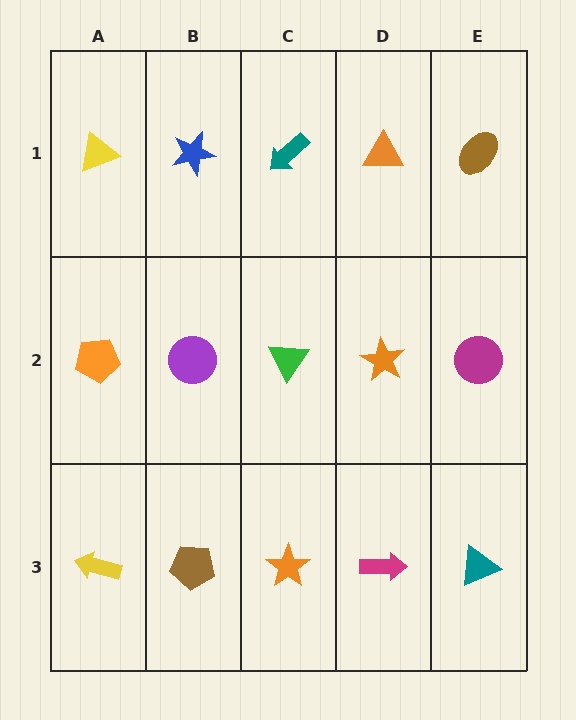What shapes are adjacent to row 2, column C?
A teal arrow (row 1, column C), an orange star (row 3, column C), a purple circle (row 2, column B), an orange star (row 2, column D).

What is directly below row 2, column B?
A brown pentagon.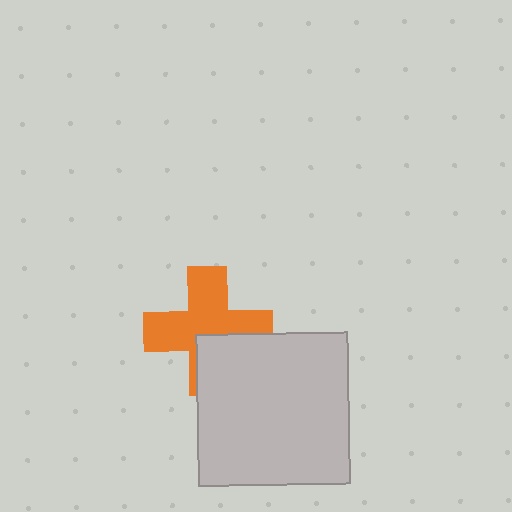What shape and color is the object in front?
The object in front is a light gray square.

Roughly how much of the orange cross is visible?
Most of it is visible (roughly 68%).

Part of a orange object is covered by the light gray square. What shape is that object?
It is a cross.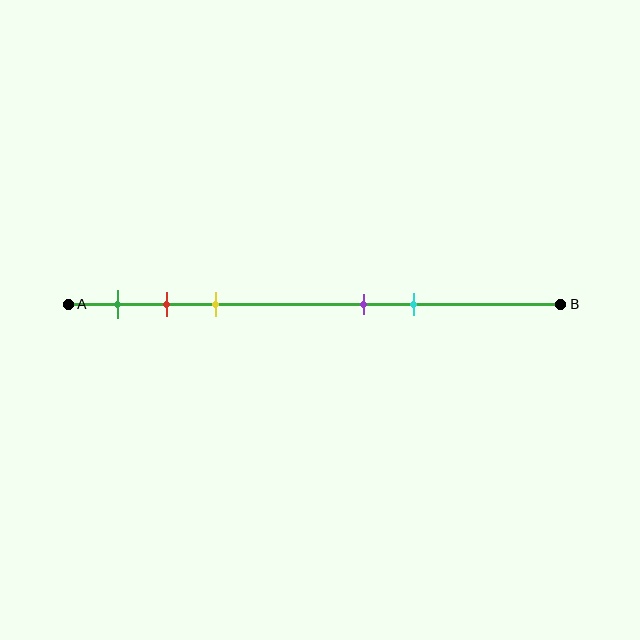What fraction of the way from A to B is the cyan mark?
The cyan mark is approximately 70% (0.7) of the way from A to B.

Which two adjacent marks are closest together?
The red and yellow marks are the closest adjacent pair.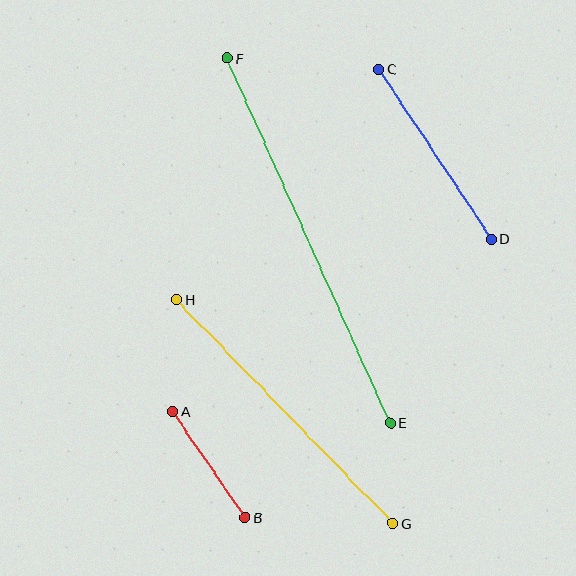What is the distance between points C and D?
The distance is approximately 204 pixels.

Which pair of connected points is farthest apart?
Points E and F are farthest apart.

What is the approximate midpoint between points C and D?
The midpoint is at approximately (435, 154) pixels.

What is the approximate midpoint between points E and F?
The midpoint is at approximately (309, 240) pixels.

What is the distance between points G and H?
The distance is approximately 311 pixels.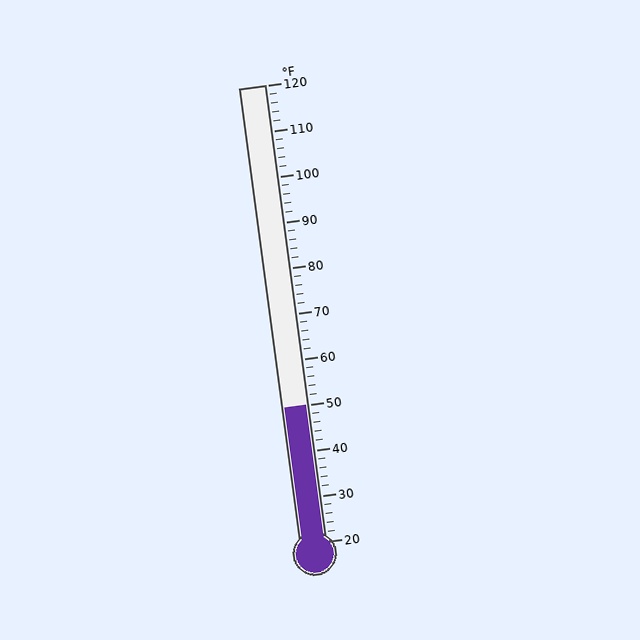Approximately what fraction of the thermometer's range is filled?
The thermometer is filled to approximately 30% of its range.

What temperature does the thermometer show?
The thermometer shows approximately 50°F.